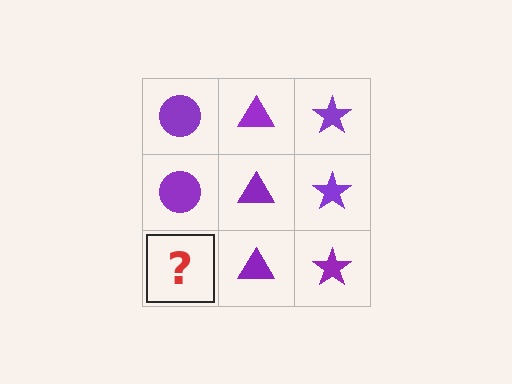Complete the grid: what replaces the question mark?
The question mark should be replaced with a purple circle.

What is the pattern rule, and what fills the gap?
The rule is that each column has a consistent shape. The gap should be filled with a purple circle.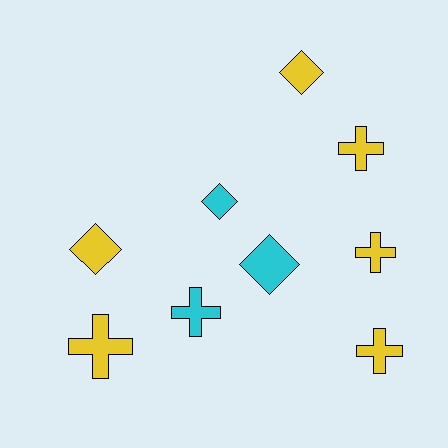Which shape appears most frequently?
Cross, with 5 objects.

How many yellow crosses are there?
There are 4 yellow crosses.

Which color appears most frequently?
Yellow, with 6 objects.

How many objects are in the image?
There are 9 objects.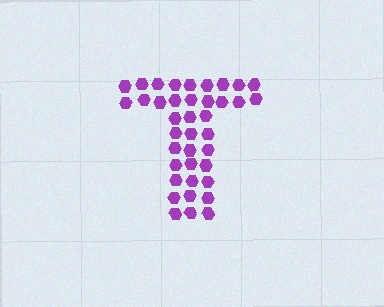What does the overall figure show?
The overall figure shows the letter T.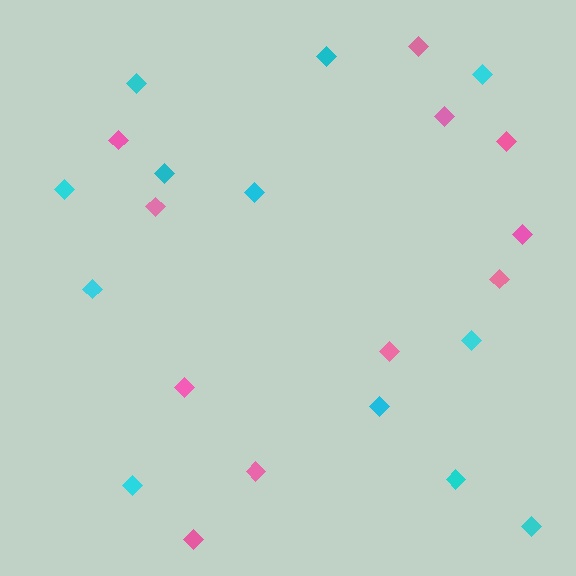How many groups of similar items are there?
There are 2 groups: one group of pink diamonds (11) and one group of cyan diamonds (12).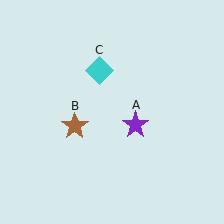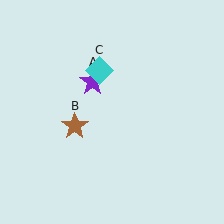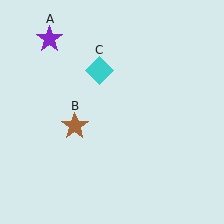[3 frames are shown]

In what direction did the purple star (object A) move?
The purple star (object A) moved up and to the left.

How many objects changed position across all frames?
1 object changed position: purple star (object A).